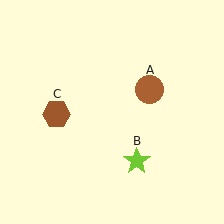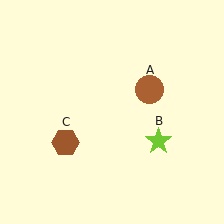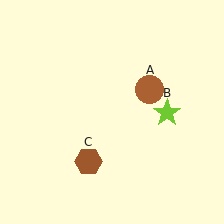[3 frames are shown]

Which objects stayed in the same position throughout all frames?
Brown circle (object A) remained stationary.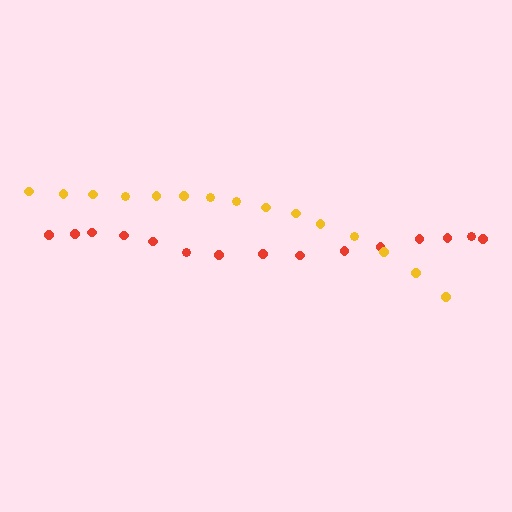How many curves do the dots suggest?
There are 2 distinct paths.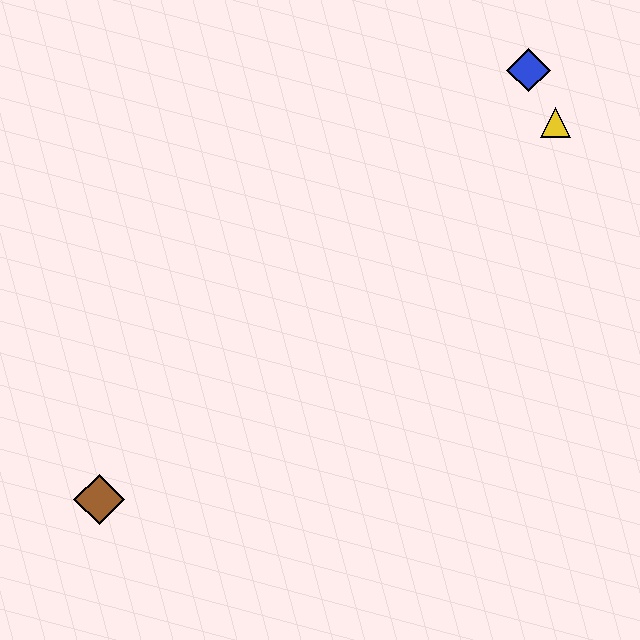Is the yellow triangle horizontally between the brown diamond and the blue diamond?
No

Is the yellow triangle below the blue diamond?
Yes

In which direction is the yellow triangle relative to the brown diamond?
The yellow triangle is to the right of the brown diamond.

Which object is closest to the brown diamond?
The yellow triangle is closest to the brown diamond.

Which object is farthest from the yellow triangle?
The brown diamond is farthest from the yellow triangle.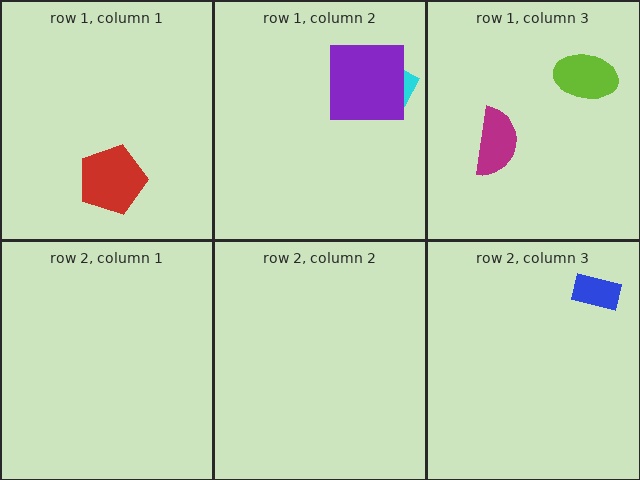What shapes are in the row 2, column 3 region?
The blue rectangle.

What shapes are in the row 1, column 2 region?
The cyan diamond, the purple square.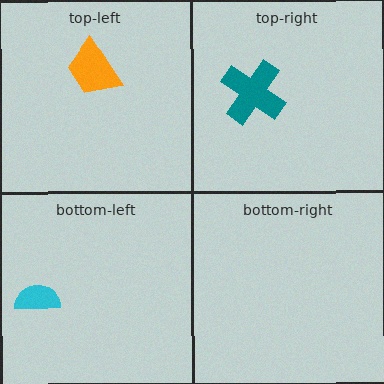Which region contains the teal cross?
The top-right region.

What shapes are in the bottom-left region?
The cyan semicircle.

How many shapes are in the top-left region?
1.